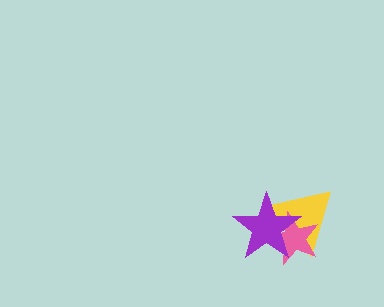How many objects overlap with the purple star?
2 objects overlap with the purple star.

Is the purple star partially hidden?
No, no other shape covers it.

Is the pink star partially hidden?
Yes, it is partially covered by another shape.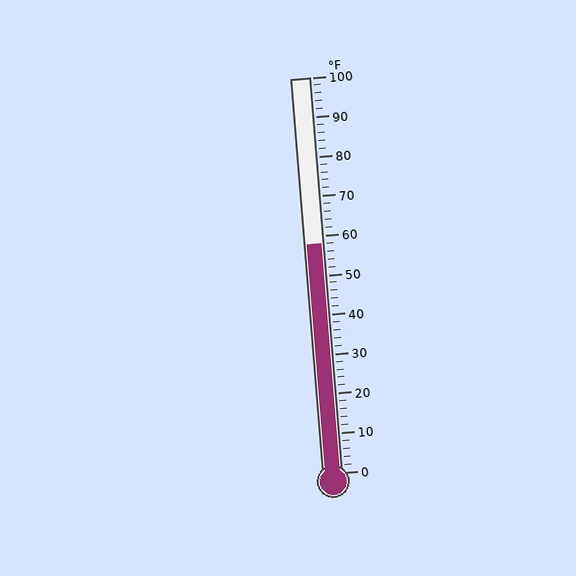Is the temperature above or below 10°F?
The temperature is above 10°F.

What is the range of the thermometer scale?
The thermometer scale ranges from 0°F to 100°F.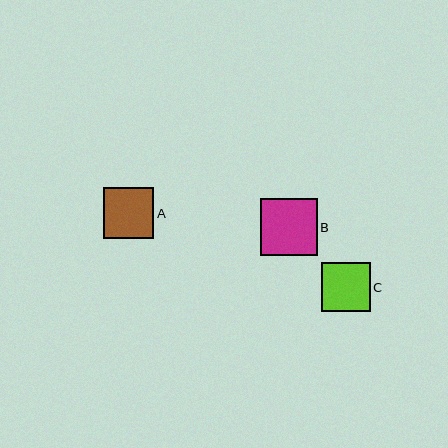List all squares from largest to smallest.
From largest to smallest: B, A, C.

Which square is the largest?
Square B is the largest with a size of approximately 56 pixels.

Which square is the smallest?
Square C is the smallest with a size of approximately 49 pixels.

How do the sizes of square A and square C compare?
Square A and square C are approximately the same size.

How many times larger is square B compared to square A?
Square B is approximately 1.1 times the size of square A.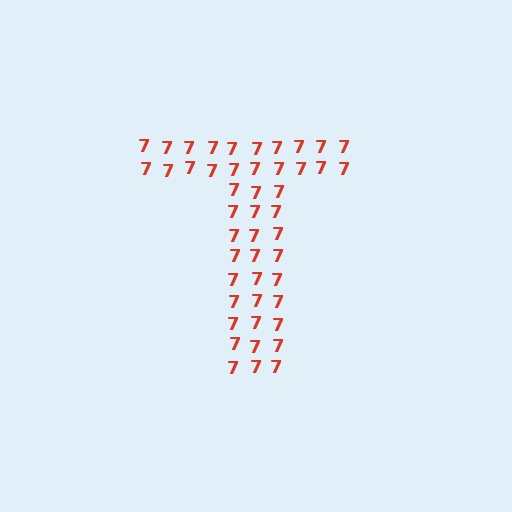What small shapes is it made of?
It is made of small digit 7's.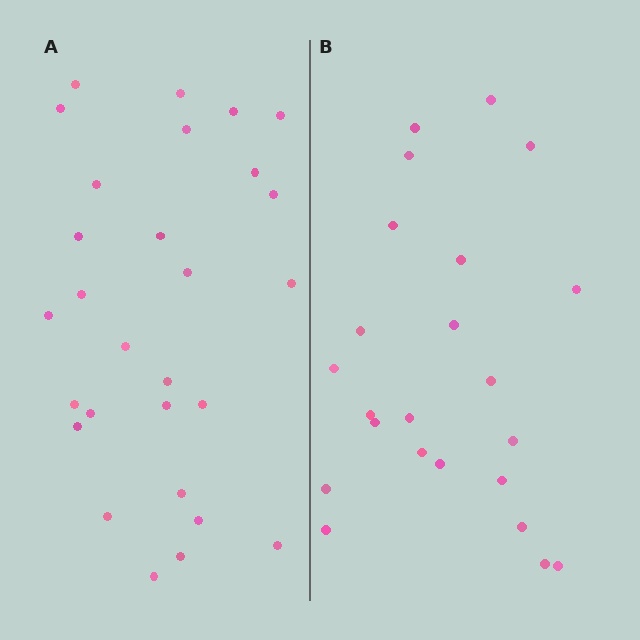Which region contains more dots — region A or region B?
Region A (the left region) has more dots.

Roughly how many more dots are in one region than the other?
Region A has about 5 more dots than region B.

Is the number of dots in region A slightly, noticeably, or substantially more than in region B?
Region A has only slightly more — the two regions are fairly close. The ratio is roughly 1.2 to 1.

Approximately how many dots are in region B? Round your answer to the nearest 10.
About 20 dots. (The exact count is 23, which rounds to 20.)